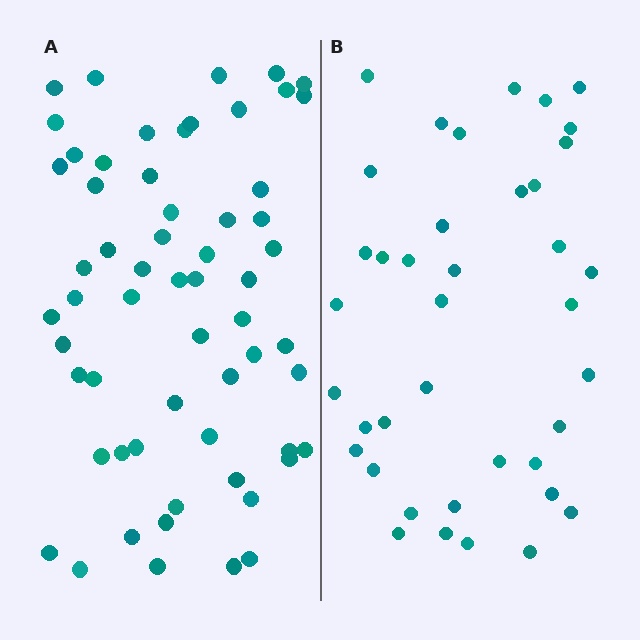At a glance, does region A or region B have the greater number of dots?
Region A (the left region) has more dots.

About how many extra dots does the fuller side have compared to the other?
Region A has approximately 20 more dots than region B.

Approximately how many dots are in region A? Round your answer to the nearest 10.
About 60 dots.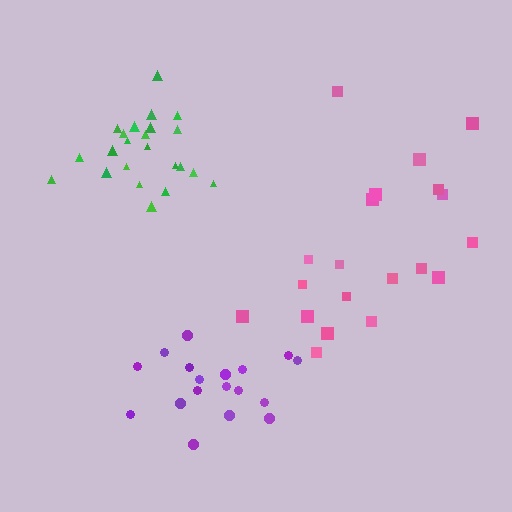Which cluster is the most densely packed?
Green.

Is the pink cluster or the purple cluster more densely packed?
Purple.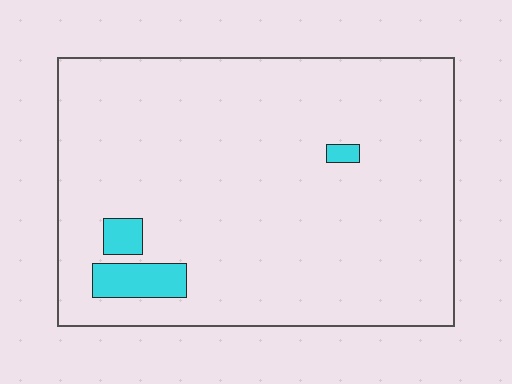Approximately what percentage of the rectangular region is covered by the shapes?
Approximately 5%.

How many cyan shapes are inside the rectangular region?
3.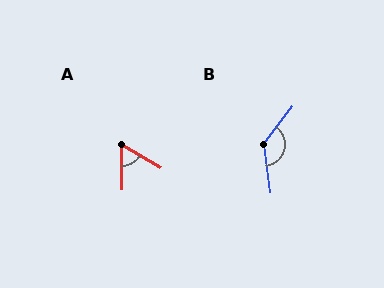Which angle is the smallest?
A, at approximately 59 degrees.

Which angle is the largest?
B, at approximately 136 degrees.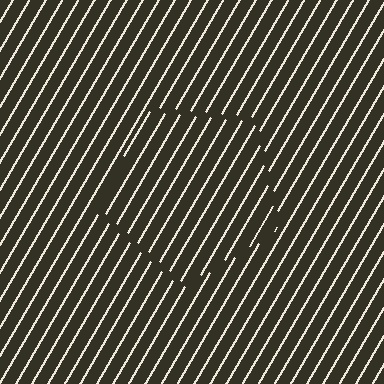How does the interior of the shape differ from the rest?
The interior of the shape contains the same grating, shifted by half a period — the contour is defined by the phase discontinuity where line-ends from the inner and outer gratings abut.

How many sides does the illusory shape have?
5 sides — the line-ends trace a pentagon.